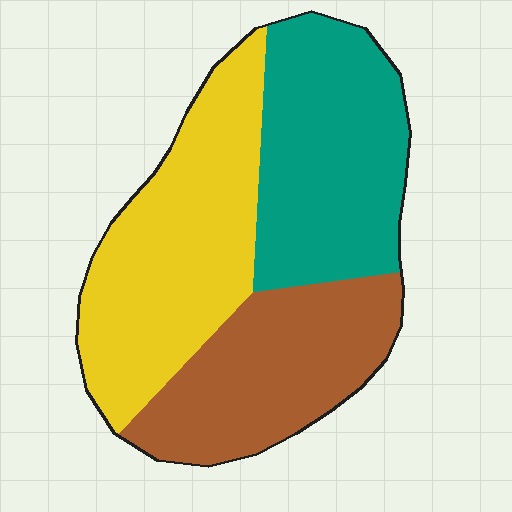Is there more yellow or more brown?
Yellow.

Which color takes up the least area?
Brown, at roughly 30%.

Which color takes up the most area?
Yellow, at roughly 40%.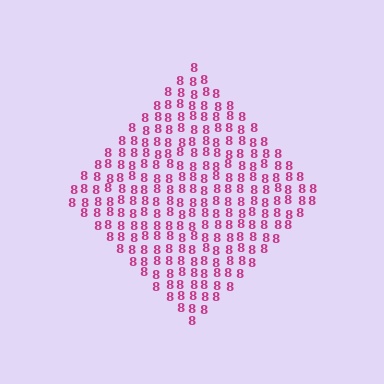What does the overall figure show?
The overall figure shows a diamond.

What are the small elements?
The small elements are digit 8's.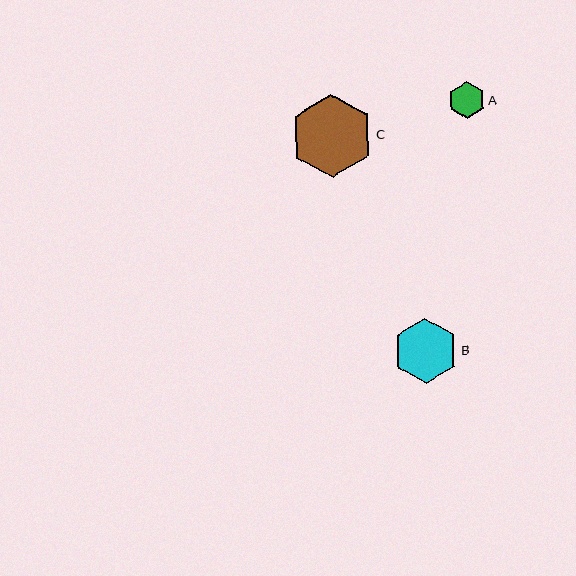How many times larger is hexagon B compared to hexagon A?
Hexagon B is approximately 1.8 times the size of hexagon A.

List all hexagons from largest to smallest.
From largest to smallest: C, B, A.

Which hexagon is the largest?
Hexagon C is the largest with a size of approximately 83 pixels.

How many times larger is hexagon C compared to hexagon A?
Hexagon C is approximately 2.3 times the size of hexagon A.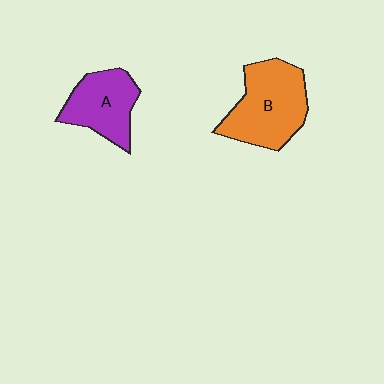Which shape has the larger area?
Shape B (orange).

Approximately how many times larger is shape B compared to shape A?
Approximately 1.4 times.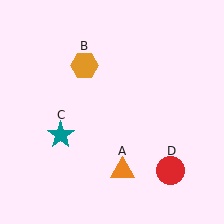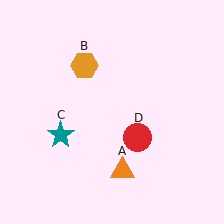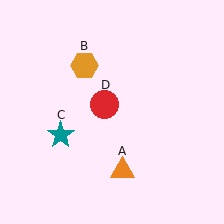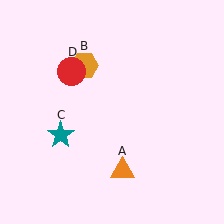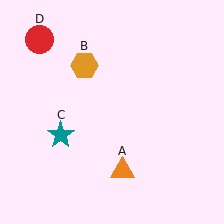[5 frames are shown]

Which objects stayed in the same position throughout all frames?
Orange triangle (object A) and orange hexagon (object B) and teal star (object C) remained stationary.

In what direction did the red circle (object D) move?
The red circle (object D) moved up and to the left.